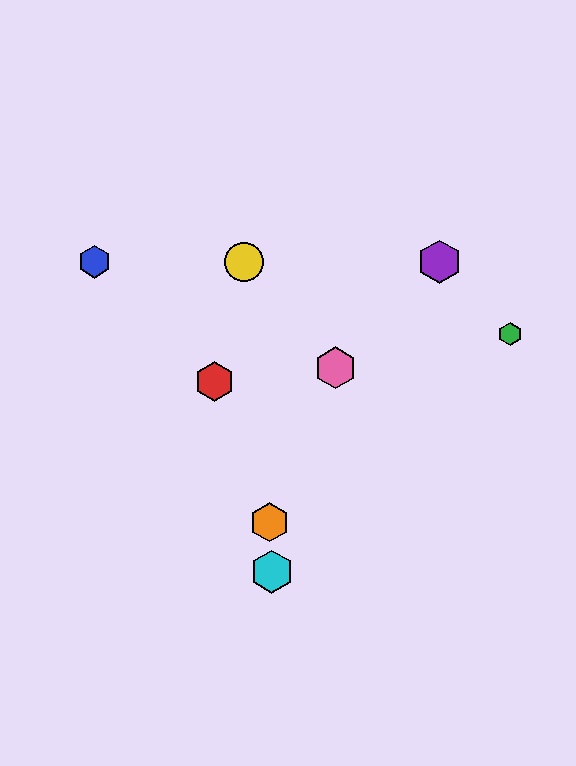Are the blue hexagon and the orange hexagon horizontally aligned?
No, the blue hexagon is at y≈262 and the orange hexagon is at y≈522.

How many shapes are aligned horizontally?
3 shapes (the blue hexagon, the yellow circle, the purple hexagon) are aligned horizontally.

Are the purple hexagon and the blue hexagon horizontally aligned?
Yes, both are at y≈262.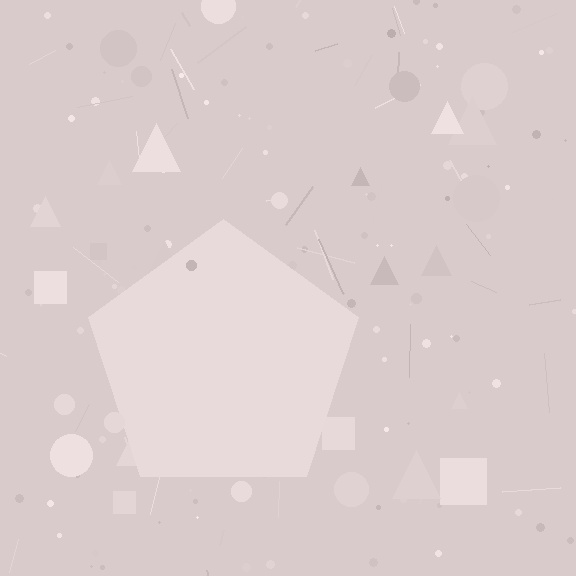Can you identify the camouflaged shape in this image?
The camouflaged shape is a pentagon.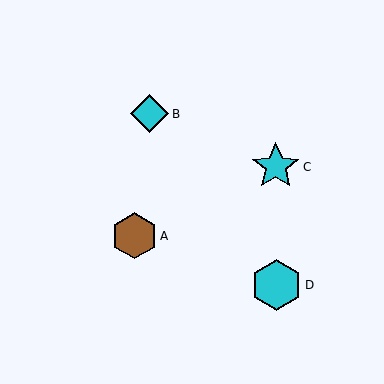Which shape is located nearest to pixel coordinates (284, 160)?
The cyan star (labeled C) at (276, 167) is nearest to that location.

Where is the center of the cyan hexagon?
The center of the cyan hexagon is at (277, 285).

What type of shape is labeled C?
Shape C is a cyan star.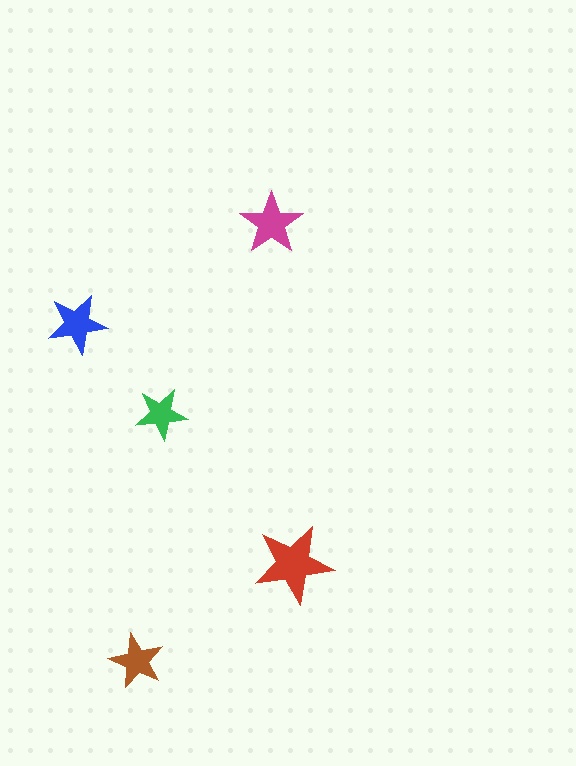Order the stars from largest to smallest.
the red one, the magenta one, the blue one, the brown one, the green one.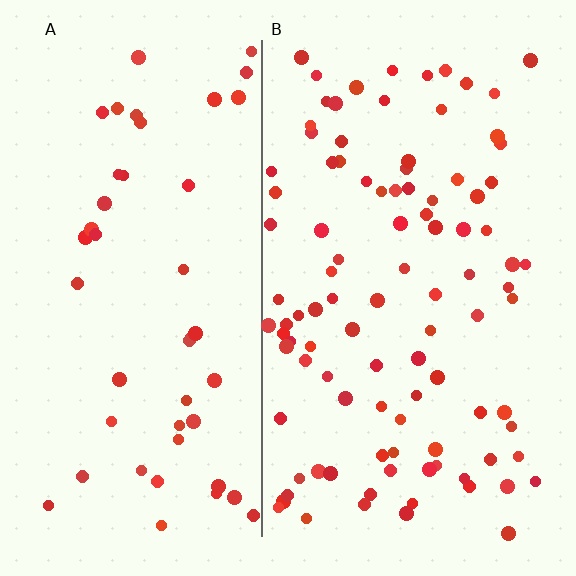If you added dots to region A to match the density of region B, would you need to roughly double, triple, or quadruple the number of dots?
Approximately double.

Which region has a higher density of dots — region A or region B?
B (the right).